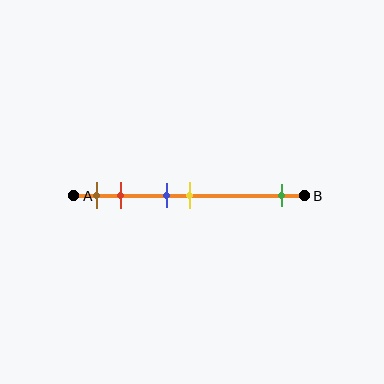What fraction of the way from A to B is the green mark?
The green mark is approximately 90% (0.9) of the way from A to B.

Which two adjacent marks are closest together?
The blue and yellow marks are the closest adjacent pair.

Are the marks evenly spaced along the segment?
No, the marks are not evenly spaced.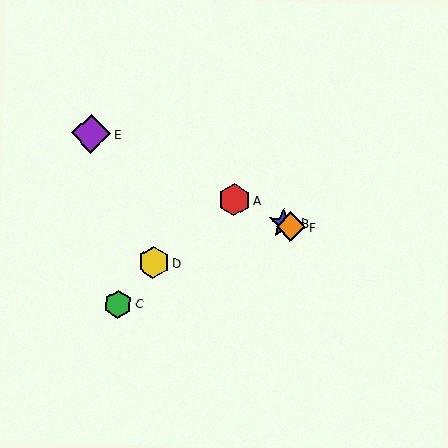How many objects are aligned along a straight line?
4 objects (A, B, E, F) are aligned along a straight line.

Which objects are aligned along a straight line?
Objects A, B, E, F are aligned along a straight line.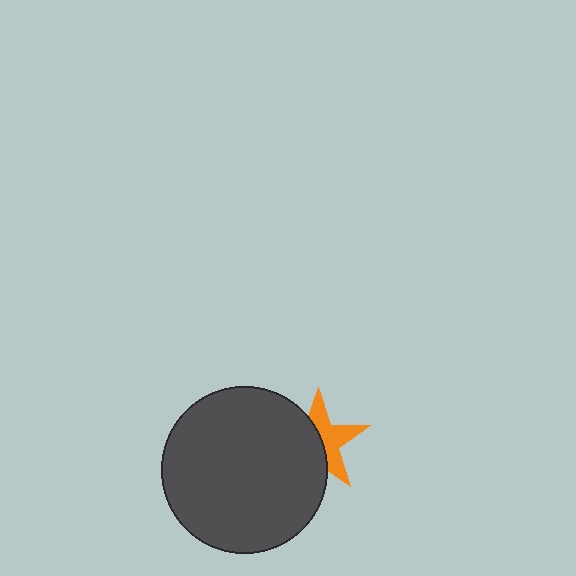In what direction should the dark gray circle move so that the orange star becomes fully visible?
The dark gray circle should move left. That is the shortest direction to clear the overlap and leave the orange star fully visible.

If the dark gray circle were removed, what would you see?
You would see the complete orange star.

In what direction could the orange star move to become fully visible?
The orange star could move right. That would shift it out from behind the dark gray circle entirely.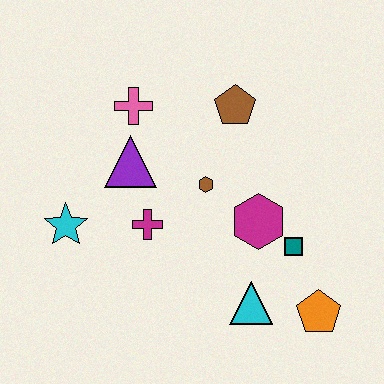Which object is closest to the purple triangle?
The pink cross is closest to the purple triangle.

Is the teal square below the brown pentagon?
Yes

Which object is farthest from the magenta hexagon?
The cyan star is farthest from the magenta hexagon.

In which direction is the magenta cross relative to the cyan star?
The magenta cross is to the right of the cyan star.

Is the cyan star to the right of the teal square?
No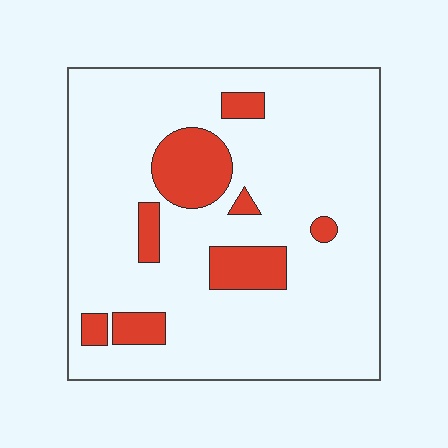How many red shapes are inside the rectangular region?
8.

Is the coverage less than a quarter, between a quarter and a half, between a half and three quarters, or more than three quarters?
Less than a quarter.